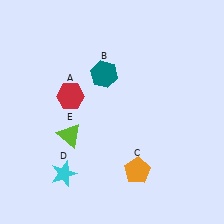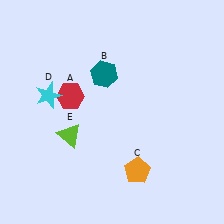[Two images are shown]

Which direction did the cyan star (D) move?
The cyan star (D) moved up.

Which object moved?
The cyan star (D) moved up.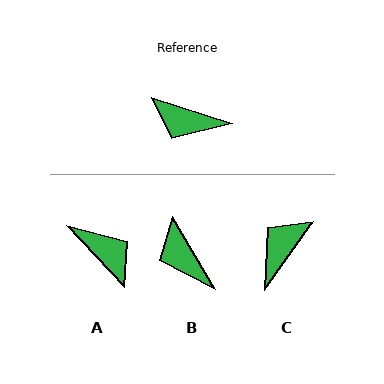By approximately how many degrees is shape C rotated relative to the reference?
Approximately 108 degrees clockwise.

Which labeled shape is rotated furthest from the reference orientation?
A, about 151 degrees away.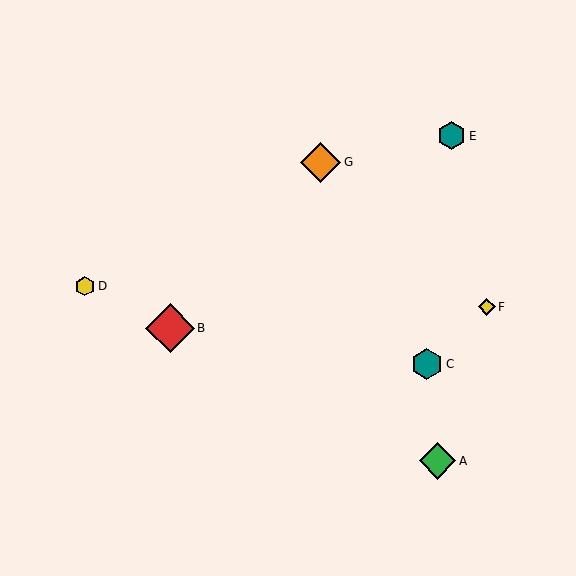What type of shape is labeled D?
Shape D is a yellow hexagon.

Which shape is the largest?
The red diamond (labeled B) is the largest.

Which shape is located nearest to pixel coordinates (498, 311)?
The yellow diamond (labeled F) at (487, 307) is nearest to that location.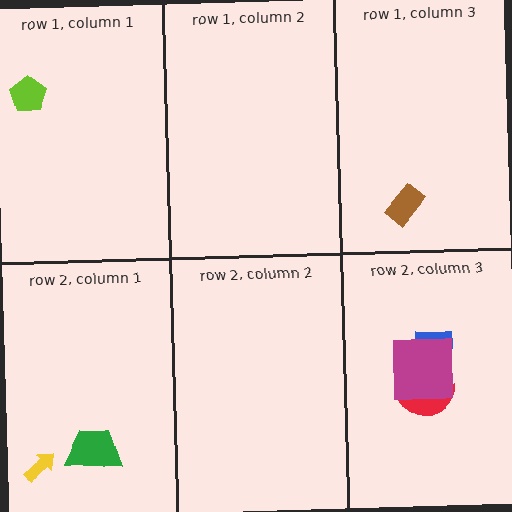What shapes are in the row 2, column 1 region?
The green trapezoid, the yellow arrow.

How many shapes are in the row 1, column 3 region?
1.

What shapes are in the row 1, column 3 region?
The brown rectangle.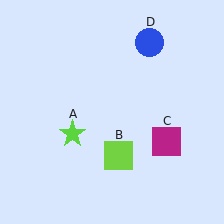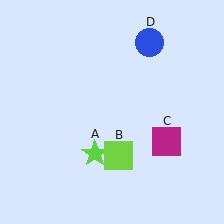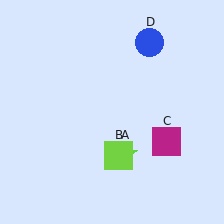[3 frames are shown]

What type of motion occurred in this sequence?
The lime star (object A) rotated counterclockwise around the center of the scene.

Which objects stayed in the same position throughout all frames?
Lime square (object B) and magenta square (object C) and blue circle (object D) remained stationary.